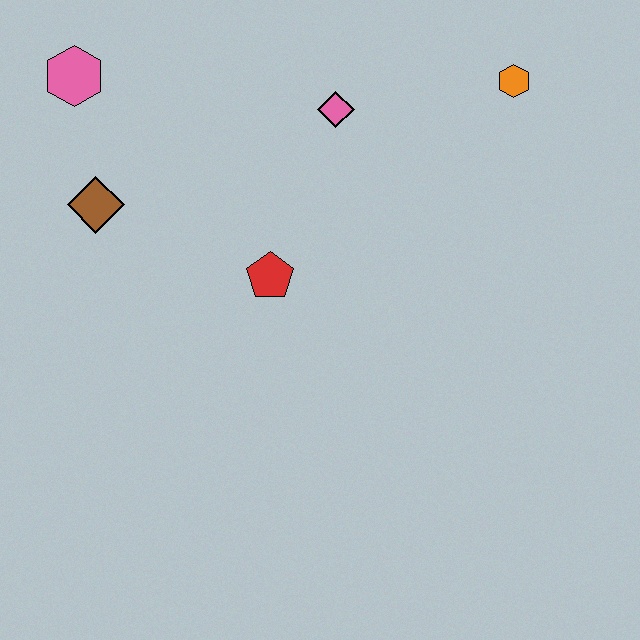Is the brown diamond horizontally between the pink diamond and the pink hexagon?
Yes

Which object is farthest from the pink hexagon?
The orange hexagon is farthest from the pink hexagon.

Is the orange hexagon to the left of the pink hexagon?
No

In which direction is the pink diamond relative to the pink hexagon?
The pink diamond is to the right of the pink hexagon.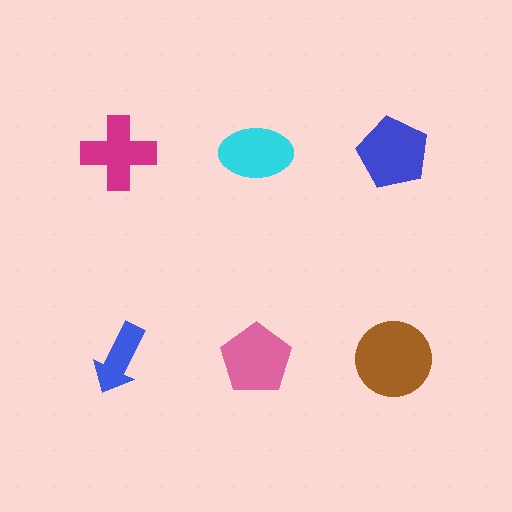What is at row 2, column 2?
A pink pentagon.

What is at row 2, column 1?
A blue arrow.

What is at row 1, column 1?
A magenta cross.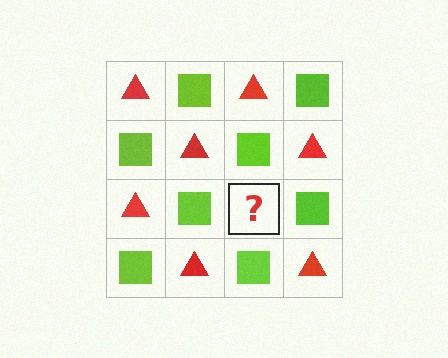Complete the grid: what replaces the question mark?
The question mark should be replaced with a red triangle.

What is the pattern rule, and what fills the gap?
The rule is that it alternates red triangle and lime square in a checkerboard pattern. The gap should be filled with a red triangle.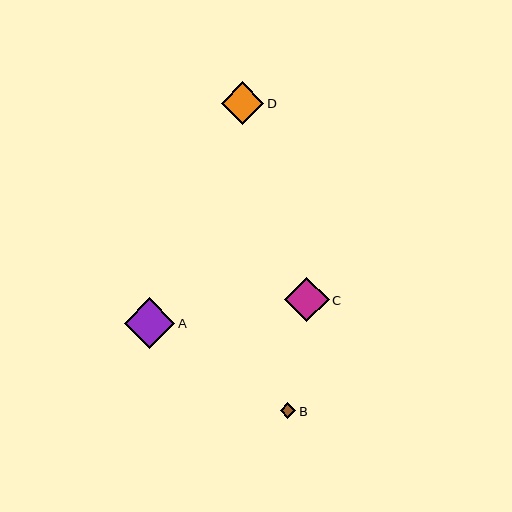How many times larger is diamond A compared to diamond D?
Diamond A is approximately 1.2 times the size of diamond D.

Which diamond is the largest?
Diamond A is the largest with a size of approximately 51 pixels.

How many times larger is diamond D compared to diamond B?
Diamond D is approximately 2.8 times the size of diamond B.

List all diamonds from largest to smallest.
From largest to smallest: A, C, D, B.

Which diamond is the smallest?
Diamond B is the smallest with a size of approximately 15 pixels.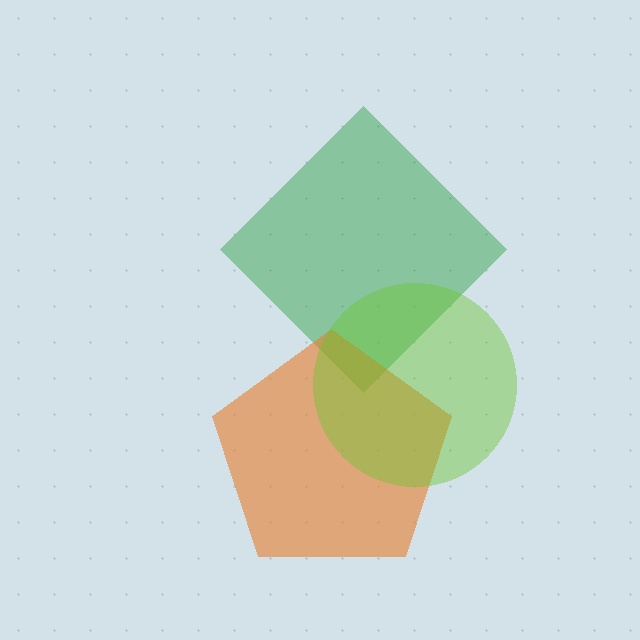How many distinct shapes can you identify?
There are 3 distinct shapes: a green diamond, an orange pentagon, a lime circle.